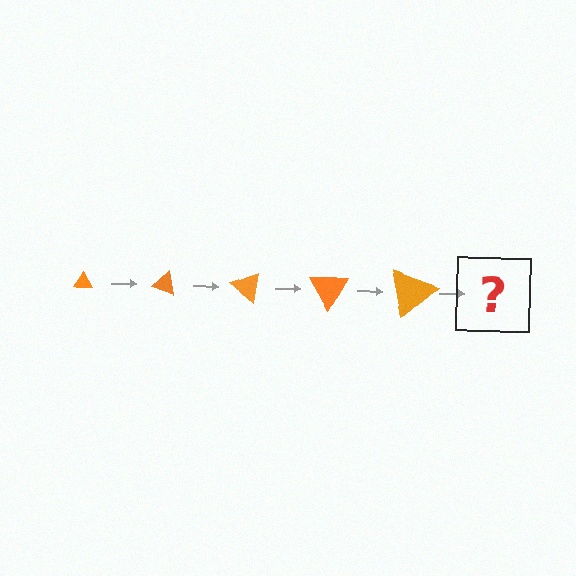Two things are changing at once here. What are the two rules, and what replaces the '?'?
The two rules are that the triangle grows larger each step and it rotates 20 degrees each step. The '?' should be a triangle, larger than the previous one and rotated 100 degrees from the start.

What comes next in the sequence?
The next element should be a triangle, larger than the previous one and rotated 100 degrees from the start.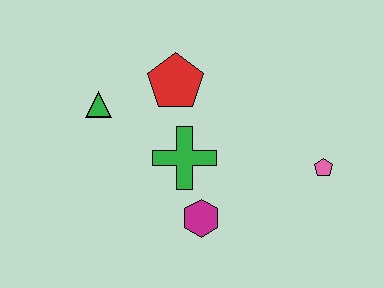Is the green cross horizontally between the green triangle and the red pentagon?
No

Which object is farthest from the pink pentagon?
The green triangle is farthest from the pink pentagon.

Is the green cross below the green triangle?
Yes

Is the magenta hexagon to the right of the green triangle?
Yes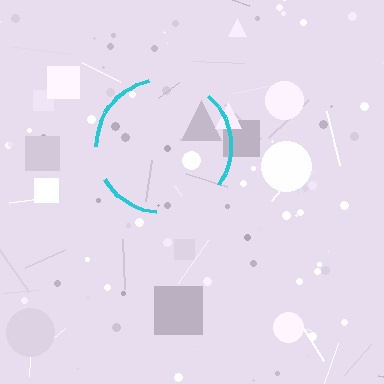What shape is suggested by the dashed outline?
The dashed outline suggests a circle.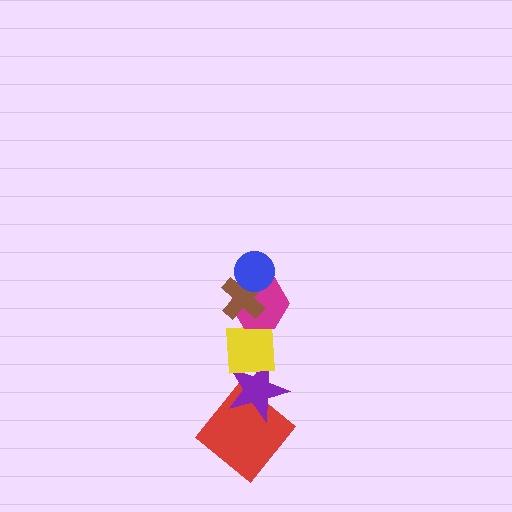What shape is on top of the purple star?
The yellow square is on top of the purple star.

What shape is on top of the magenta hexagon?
The brown cross is on top of the magenta hexagon.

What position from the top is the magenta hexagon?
The magenta hexagon is 3rd from the top.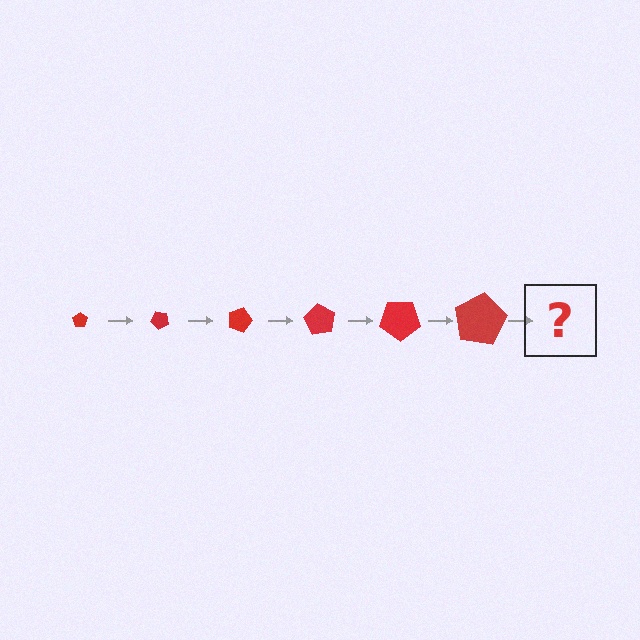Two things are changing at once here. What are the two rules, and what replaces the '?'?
The two rules are that the pentagon grows larger each step and it rotates 45 degrees each step. The '?' should be a pentagon, larger than the previous one and rotated 270 degrees from the start.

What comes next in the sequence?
The next element should be a pentagon, larger than the previous one and rotated 270 degrees from the start.